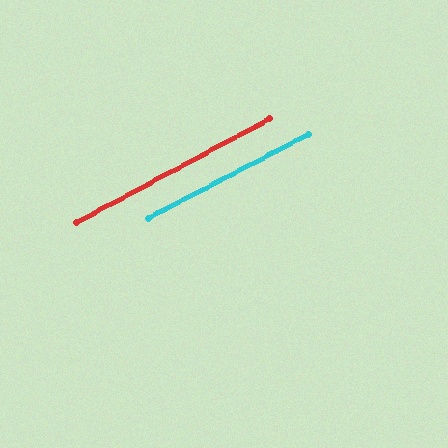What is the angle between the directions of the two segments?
Approximately 0 degrees.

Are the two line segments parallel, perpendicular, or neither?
Parallel — their directions differ by only 0.5°.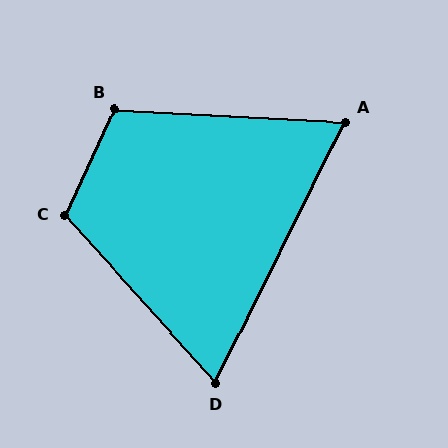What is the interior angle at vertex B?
Approximately 111 degrees (obtuse).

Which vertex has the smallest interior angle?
A, at approximately 67 degrees.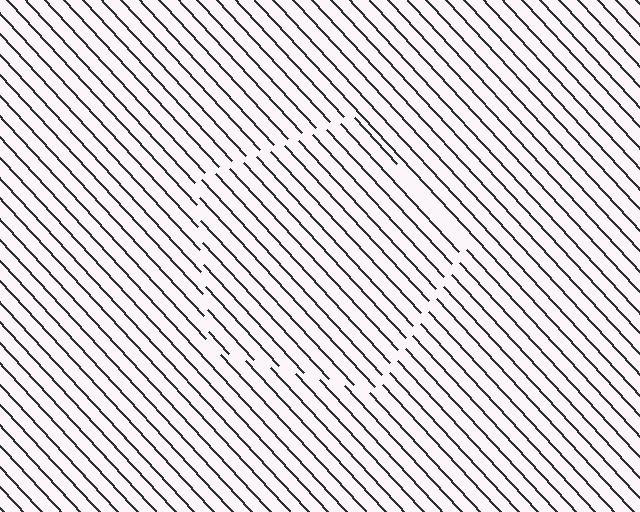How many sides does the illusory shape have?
5 sides — the line-ends trace a pentagon.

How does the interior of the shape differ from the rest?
The interior of the shape contains the same grating, shifted by half a period — the contour is defined by the phase discontinuity where line-ends from the inner and outer gratings abut.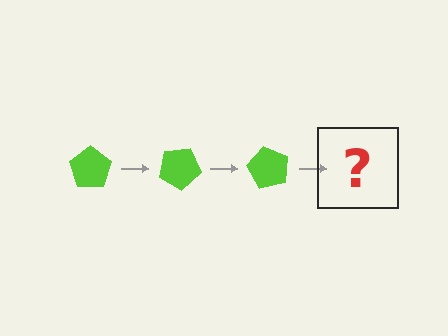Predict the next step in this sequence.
The next step is a lime pentagon rotated 90 degrees.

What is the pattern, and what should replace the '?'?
The pattern is that the pentagon rotates 30 degrees each step. The '?' should be a lime pentagon rotated 90 degrees.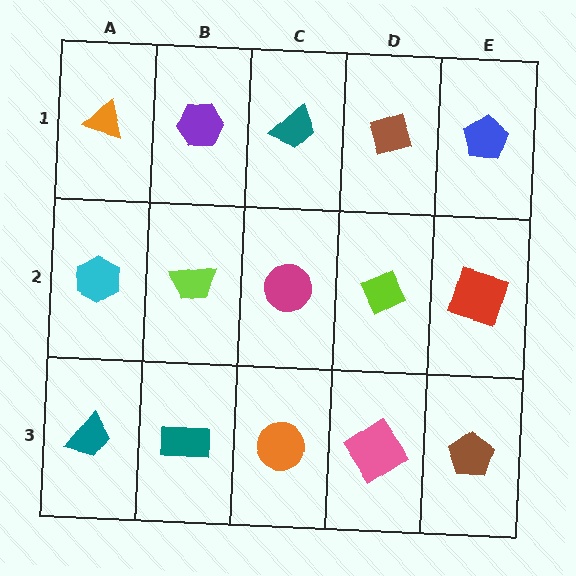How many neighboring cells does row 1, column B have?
3.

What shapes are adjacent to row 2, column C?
A teal trapezoid (row 1, column C), an orange circle (row 3, column C), a lime trapezoid (row 2, column B), a lime diamond (row 2, column D).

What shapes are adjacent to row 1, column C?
A magenta circle (row 2, column C), a purple hexagon (row 1, column B), a brown diamond (row 1, column D).